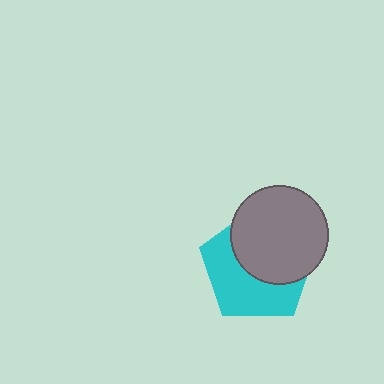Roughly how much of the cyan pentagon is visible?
About half of it is visible (roughly 49%).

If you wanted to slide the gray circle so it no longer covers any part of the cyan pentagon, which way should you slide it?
Slide it toward the upper-right — that is the most direct way to separate the two shapes.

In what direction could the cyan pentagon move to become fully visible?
The cyan pentagon could move toward the lower-left. That would shift it out from behind the gray circle entirely.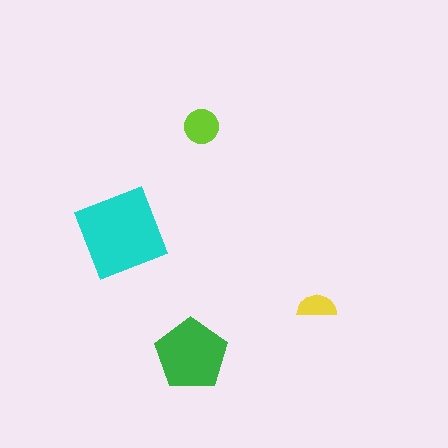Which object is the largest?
The cyan diamond.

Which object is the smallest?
The yellow semicircle.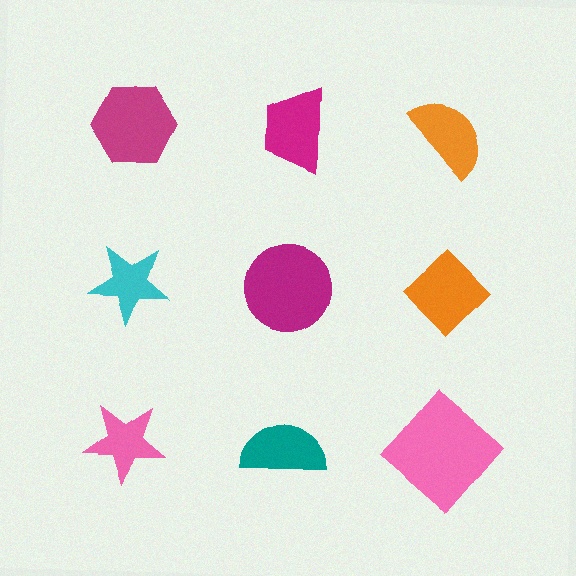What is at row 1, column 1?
A magenta hexagon.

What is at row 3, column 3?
A pink diamond.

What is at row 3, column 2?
A teal semicircle.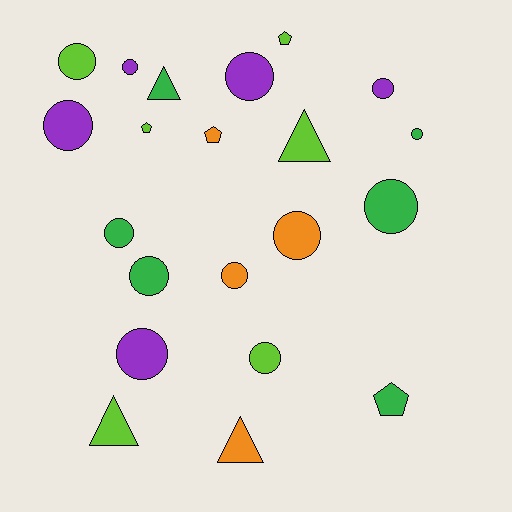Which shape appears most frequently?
Circle, with 13 objects.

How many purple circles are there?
There are 5 purple circles.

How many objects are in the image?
There are 21 objects.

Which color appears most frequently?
Lime, with 6 objects.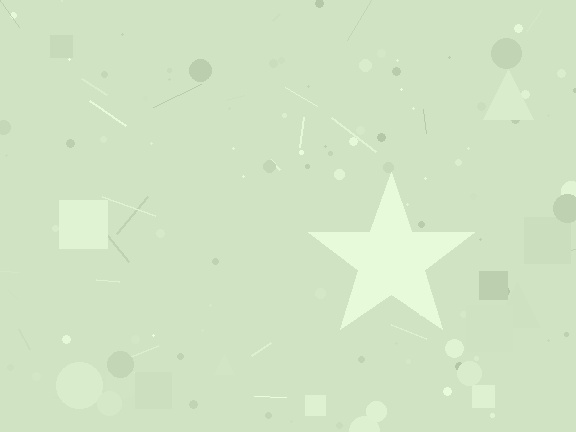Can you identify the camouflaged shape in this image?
The camouflaged shape is a star.